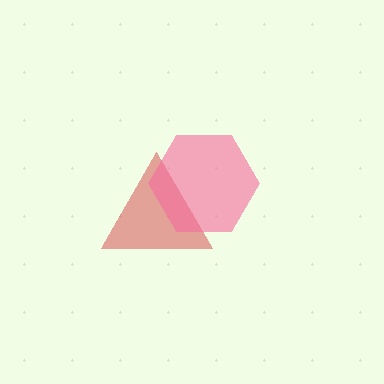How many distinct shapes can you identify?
There are 2 distinct shapes: a red triangle, a pink hexagon.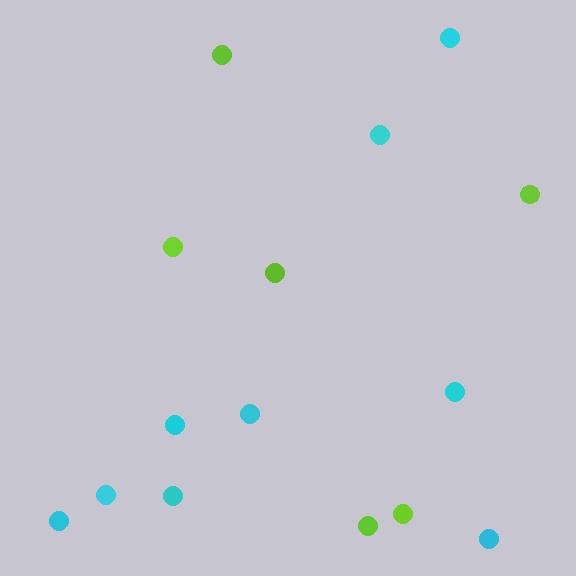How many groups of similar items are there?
There are 2 groups: one group of cyan circles (9) and one group of lime circles (6).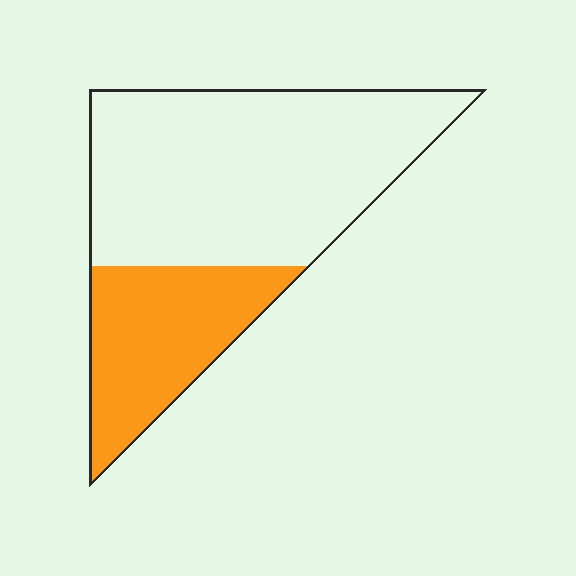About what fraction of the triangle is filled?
About one third (1/3).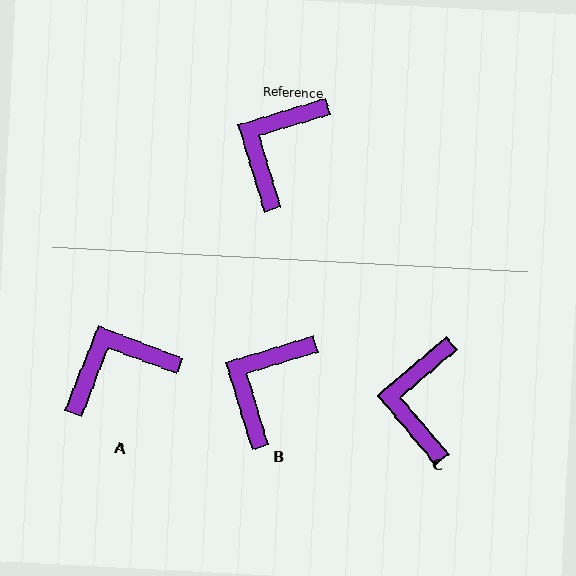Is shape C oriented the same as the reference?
No, it is off by about 23 degrees.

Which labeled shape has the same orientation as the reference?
B.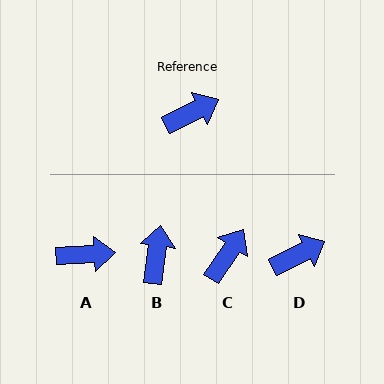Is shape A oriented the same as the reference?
No, it is off by about 24 degrees.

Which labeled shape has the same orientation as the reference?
D.